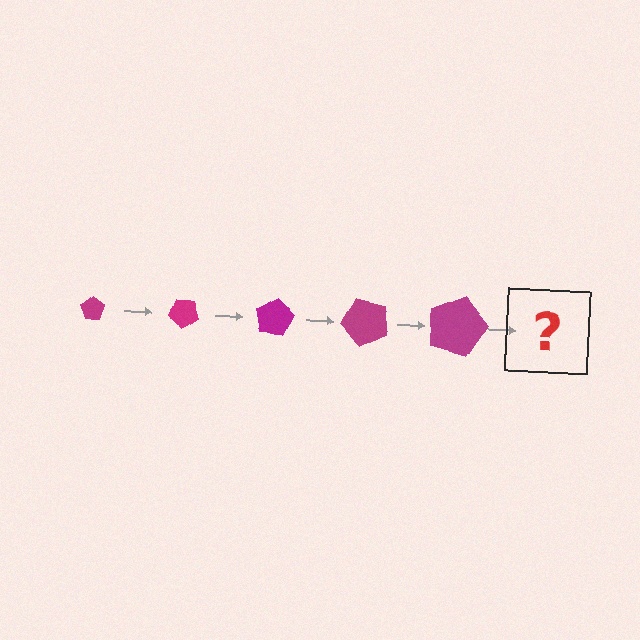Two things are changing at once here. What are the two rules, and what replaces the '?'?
The two rules are that the pentagon grows larger each step and it rotates 40 degrees each step. The '?' should be a pentagon, larger than the previous one and rotated 200 degrees from the start.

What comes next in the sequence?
The next element should be a pentagon, larger than the previous one and rotated 200 degrees from the start.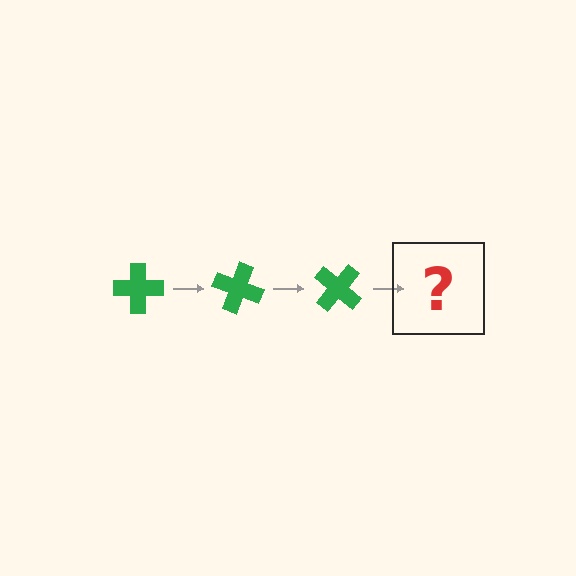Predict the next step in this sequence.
The next step is a green cross rotated 60 degrees.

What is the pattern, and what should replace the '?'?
The pattern is that the cross rotates 20 degrees each step. The '?' should be a green cross rotated 60 degrees.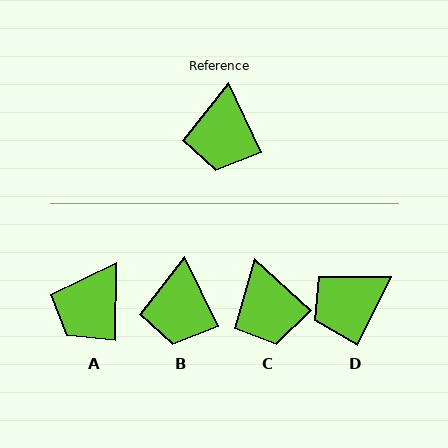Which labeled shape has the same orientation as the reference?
B.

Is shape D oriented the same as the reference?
No, it is off by about 52 degrees.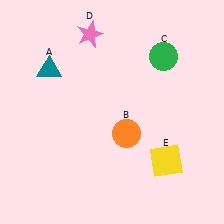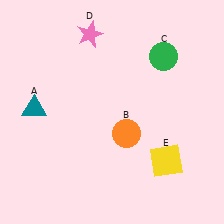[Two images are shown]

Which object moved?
The teal triangle (A) moved down.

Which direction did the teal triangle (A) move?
The teal triangle (A) moved down.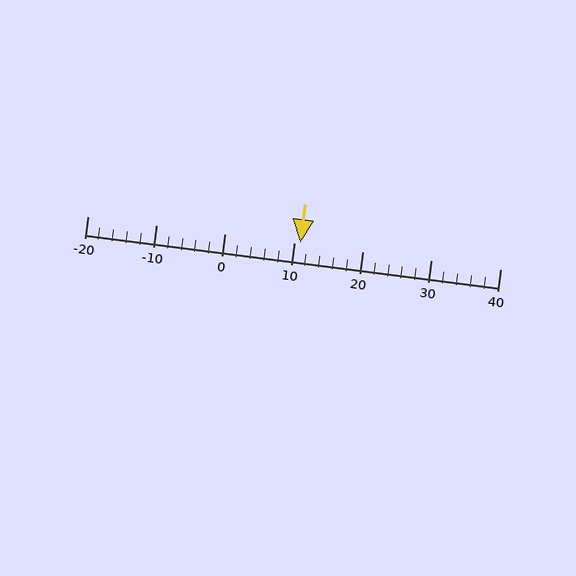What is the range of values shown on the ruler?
The ruler shows values from -20 to 40.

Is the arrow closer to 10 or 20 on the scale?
The arrow is closer to 10.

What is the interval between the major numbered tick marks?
The major tick marks are spaced 10 units apart.